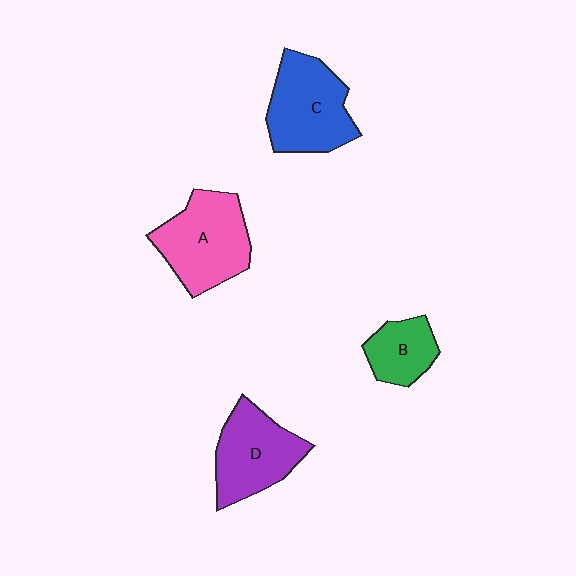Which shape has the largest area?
Shape A (pink).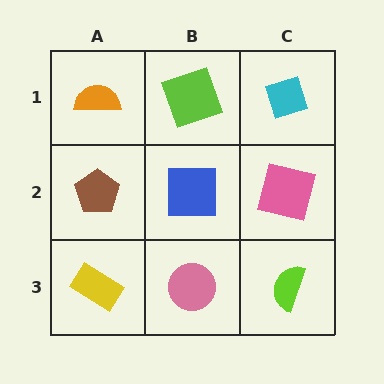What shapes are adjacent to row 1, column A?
A brown pentagon (row 2, column A), a lime square (row 1, column B).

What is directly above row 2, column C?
A cyan diamond.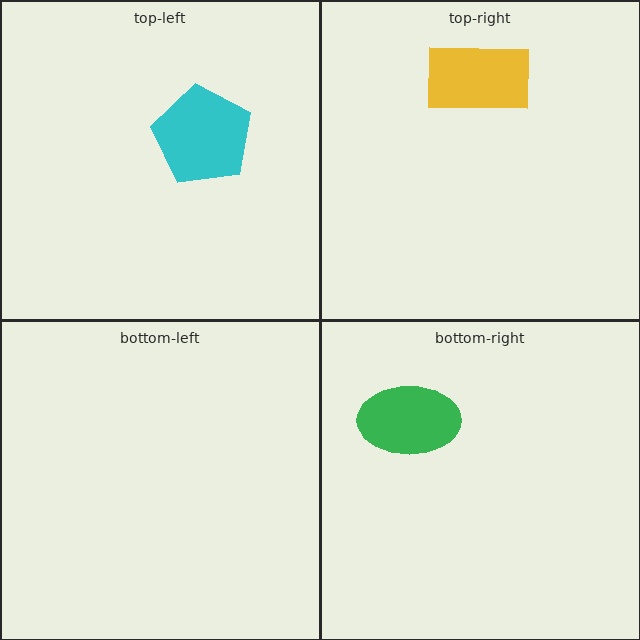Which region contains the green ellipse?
The bottom-right region.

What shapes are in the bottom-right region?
The green ellipse.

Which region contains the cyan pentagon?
The top-left region.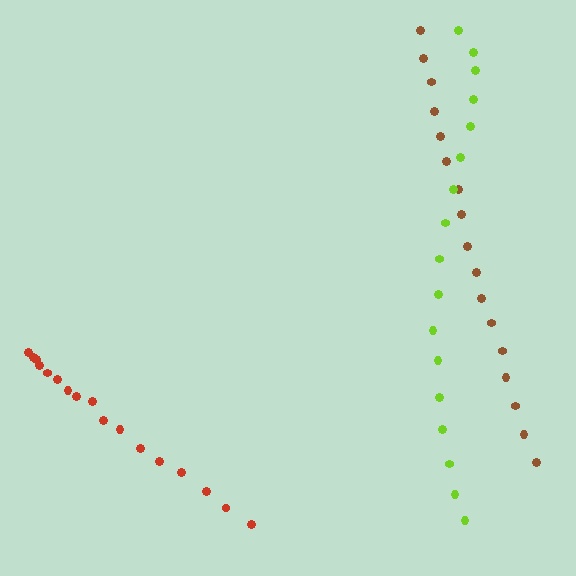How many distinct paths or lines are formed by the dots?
There are 3 distinct paths.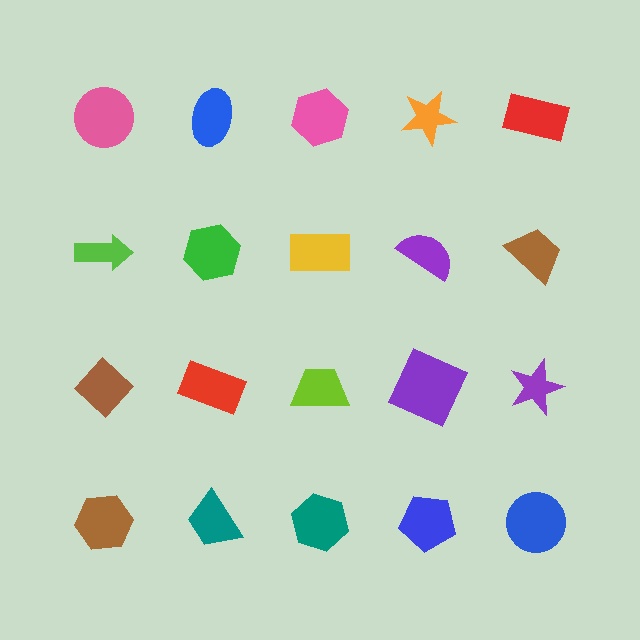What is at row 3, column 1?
A brown diamond.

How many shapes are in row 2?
5 shapes.